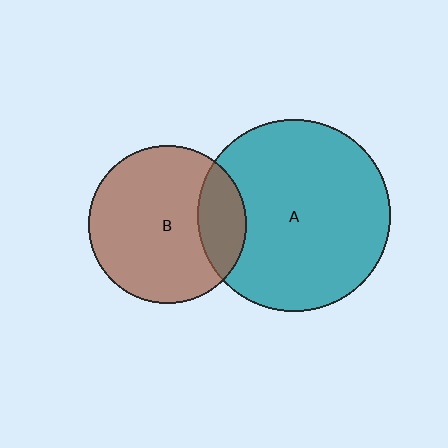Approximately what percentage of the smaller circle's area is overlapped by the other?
Approximately 20%.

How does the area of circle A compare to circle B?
Approximately 1.5 times.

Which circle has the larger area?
Circle A (teal).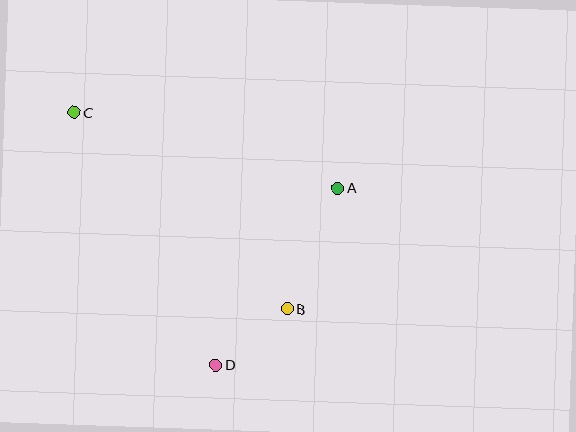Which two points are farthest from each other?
Points B and C are farthest from each other.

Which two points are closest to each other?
Points B and D are closest to each other.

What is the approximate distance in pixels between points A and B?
The distance between A and B is approximately 131 pixels.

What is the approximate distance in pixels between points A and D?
The distance between A and D is approximately 215 pixels.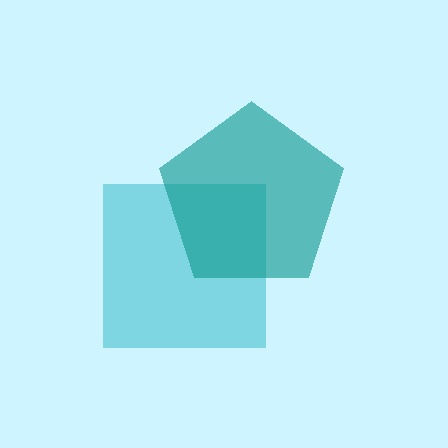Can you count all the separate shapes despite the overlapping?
Yes, there are 2 separate shapes.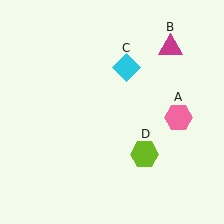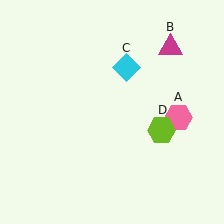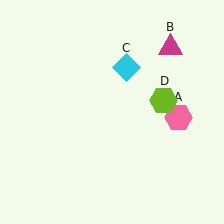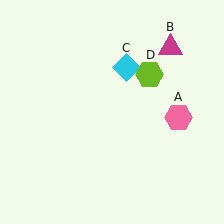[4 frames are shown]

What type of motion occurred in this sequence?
The lime hexagon (object D) rotated counterclockwise around the center of the scene.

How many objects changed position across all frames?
1 object changed position: lime hexagon (object D).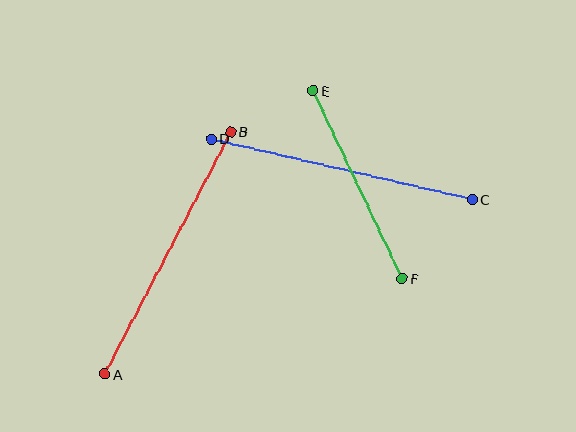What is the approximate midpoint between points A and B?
The midpoint is at approximately (168, 253) pixels.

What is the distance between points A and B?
The distance is approximately 273 pixels.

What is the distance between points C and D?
The distance is approximately 268 pixels.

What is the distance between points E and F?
The distance is approximately 208 pixels.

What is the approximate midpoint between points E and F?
The midpoint is at approximately (358, 185) pixels.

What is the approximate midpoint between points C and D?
The midpoint is at approximately (342, 169) pixels.